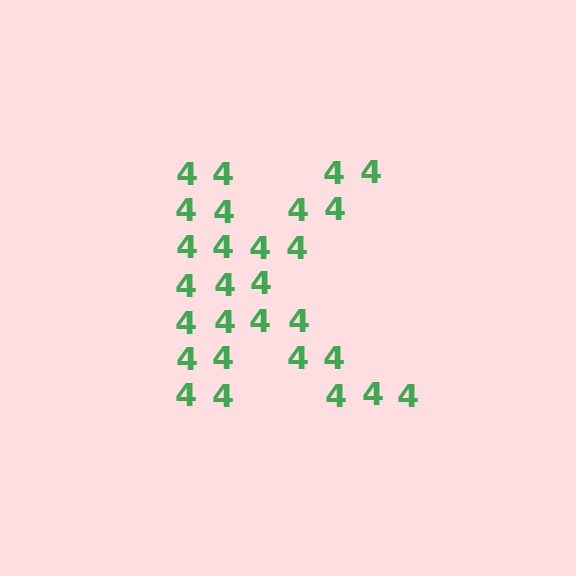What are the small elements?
The small elements are digit 4's.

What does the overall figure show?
The overall figure shows the letter K.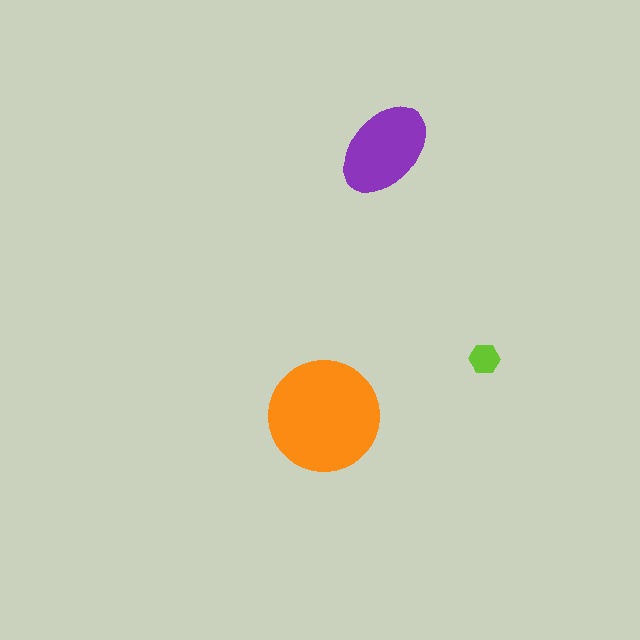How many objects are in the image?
There are 3 objects in the image.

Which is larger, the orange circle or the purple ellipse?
The orange circle.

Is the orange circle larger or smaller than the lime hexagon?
Larger.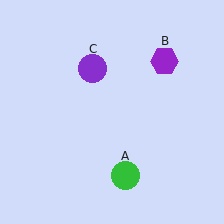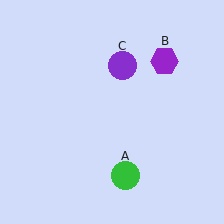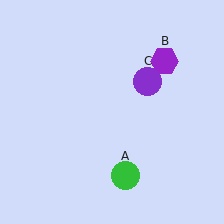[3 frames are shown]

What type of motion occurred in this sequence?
The purple circle (object C) rotated clockwise around the center of the scene.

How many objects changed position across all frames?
1 object changed position: purple circle (object C).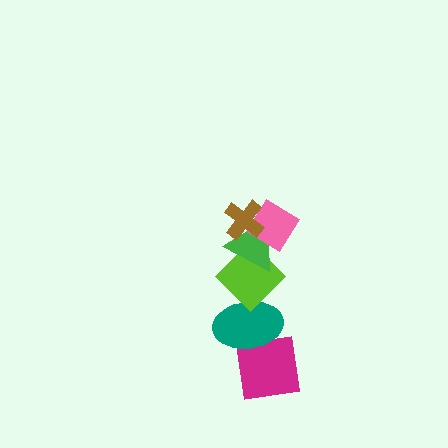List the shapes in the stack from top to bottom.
From top to bottom: the brown cross, the pink diamond, the green triangle, the lime diamond, the teal ellipse, the magenta square.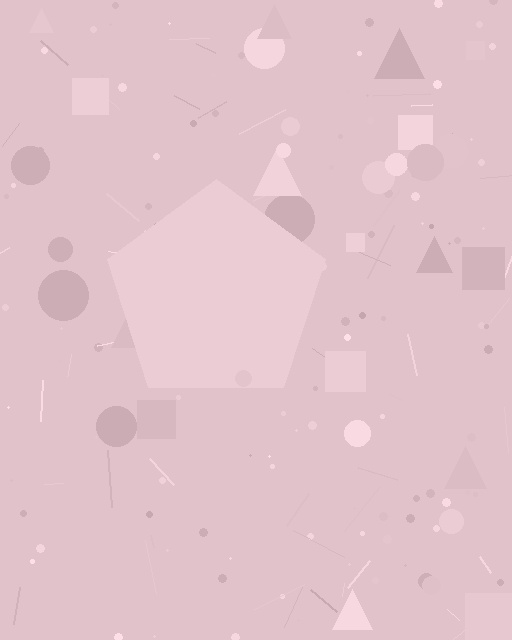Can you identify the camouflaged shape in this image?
The camouflaged shape is a pentagon.